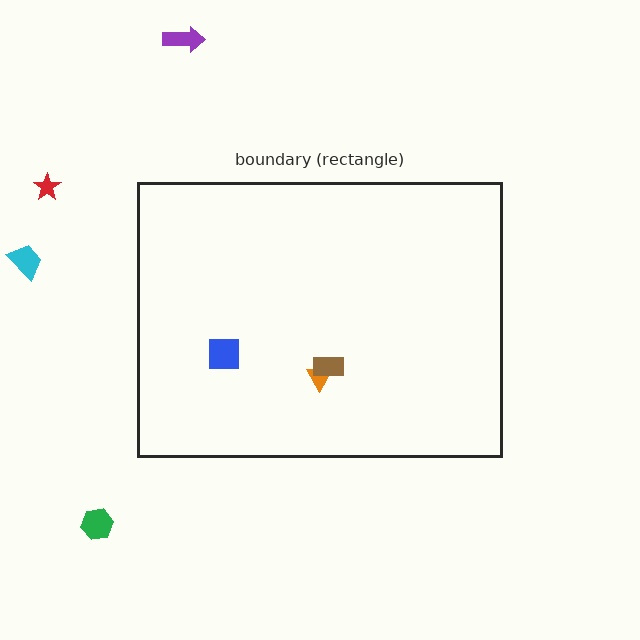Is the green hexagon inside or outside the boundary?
Outside.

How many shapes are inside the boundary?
3 inside, 4 outside.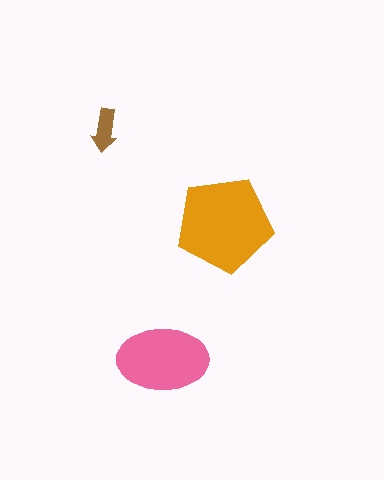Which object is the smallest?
The brown arrow.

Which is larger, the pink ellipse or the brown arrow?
The pink ellipse.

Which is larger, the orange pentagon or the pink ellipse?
The orange pentagon.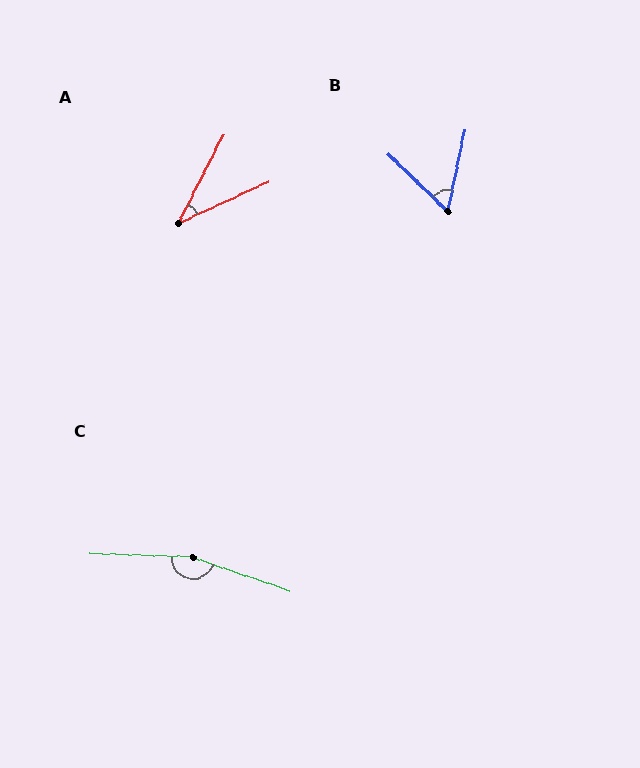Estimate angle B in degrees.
Approximately 58 degrees.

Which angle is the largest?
C, at approximately 162 degrees.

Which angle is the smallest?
A, at approximately 38 degrees.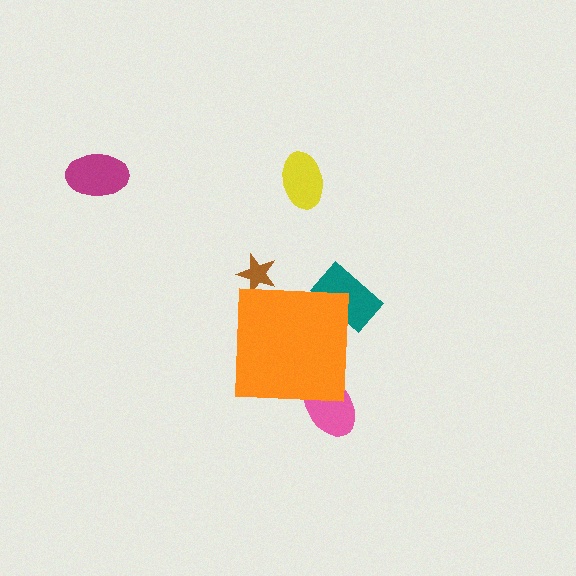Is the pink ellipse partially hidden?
Yes, the pink ellipse is partially hidden behind the orange square.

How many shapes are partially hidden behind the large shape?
3 shapes are partially hidden.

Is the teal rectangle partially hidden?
Yes, the teal rectangle is partially hidden behind the orange square.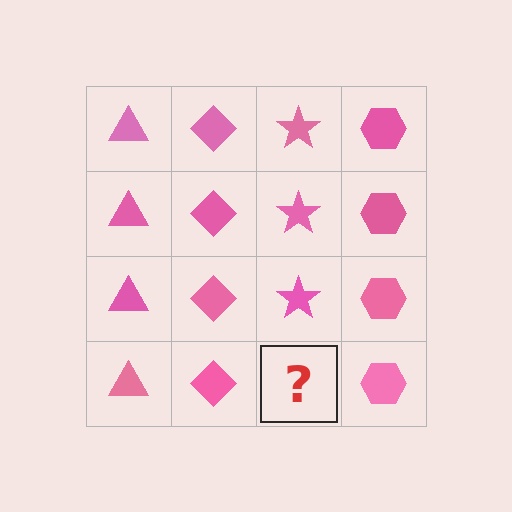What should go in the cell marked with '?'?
The missing cell should contain a pink star.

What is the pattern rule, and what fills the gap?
The rule is that each column has a consistent shape. The gap should be filled with a pink star.